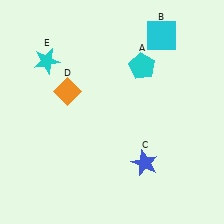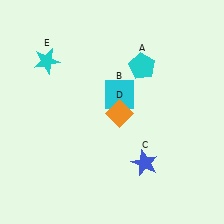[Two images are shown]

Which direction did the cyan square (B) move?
The cyan square (B) moved down.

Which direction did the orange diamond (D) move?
The orange diamond (D) moved right.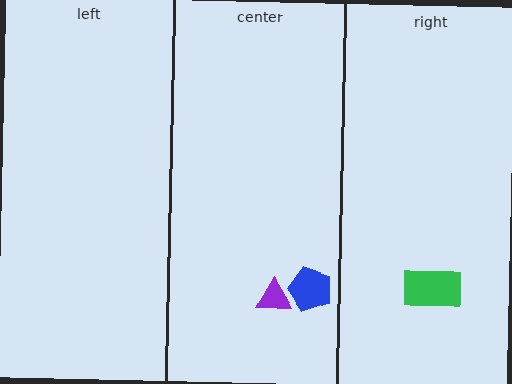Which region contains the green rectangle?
The right region.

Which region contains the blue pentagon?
The center region.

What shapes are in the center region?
The blue pentagon, the purple triangle.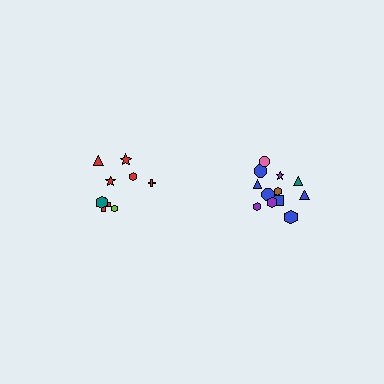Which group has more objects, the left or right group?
The right group.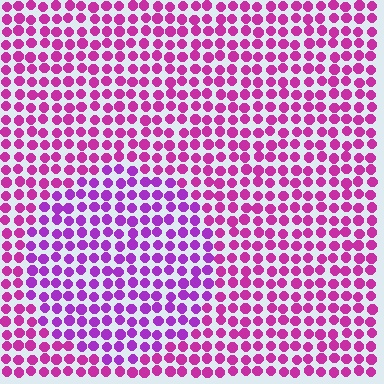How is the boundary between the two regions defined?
The boundary is defined purely by a slight shift in hue (about 27 degrees). Spacing, size, and orientation are identical on both sides.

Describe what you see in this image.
The image is filled with small magenta elements in a uniform arrangement. A circle-shaped region is visible where the elements are tinted to a slightly different hue, forming a subtle color boundary.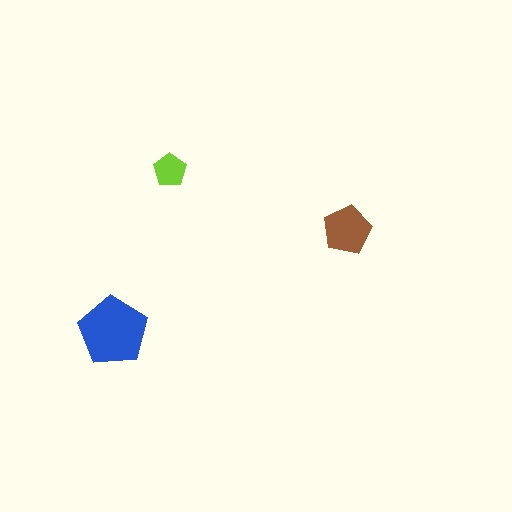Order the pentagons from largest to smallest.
the blue one, the brown one, the lime one.